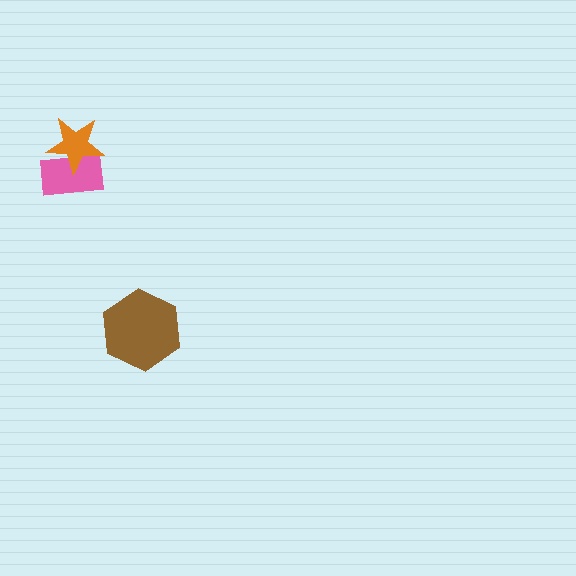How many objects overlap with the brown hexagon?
0 objects overlap with the brown hexagon.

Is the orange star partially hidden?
No, no other shape covers it.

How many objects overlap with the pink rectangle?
1 object overlaps with the pink rectangle.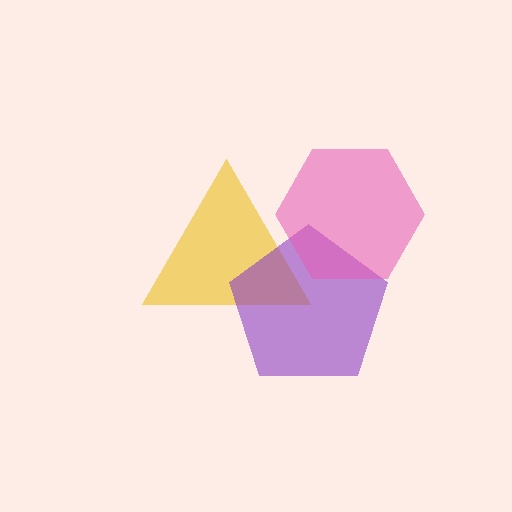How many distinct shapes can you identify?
There are 3 distinct shapes: a yellow triangle, a purple pentagon, a pink hexagon.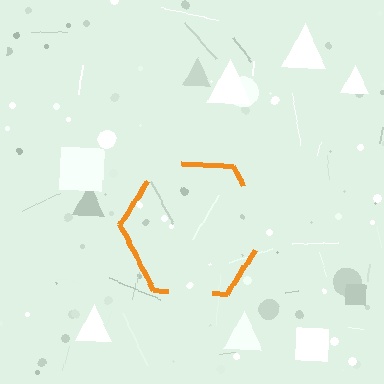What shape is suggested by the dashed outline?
The dashed outline suggests a hexagon.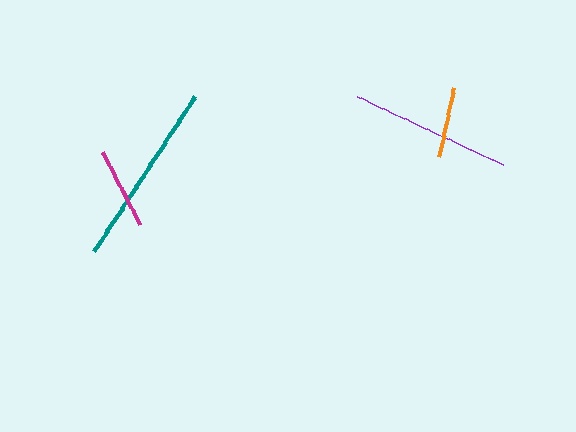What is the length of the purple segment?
The purple segment is approximately 162 pixels long.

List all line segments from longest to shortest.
From longest to shortest: teal, purple, magenta, orange.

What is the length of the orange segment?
The orange segment is approximately 71 pixels long.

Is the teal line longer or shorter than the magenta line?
The teal line is longer than the magenta line.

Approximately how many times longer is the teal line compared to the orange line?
The teal line is approximately 2.6 times the length of the orange line.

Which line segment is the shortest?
The orange line is the shortest at approximately 71 pixels.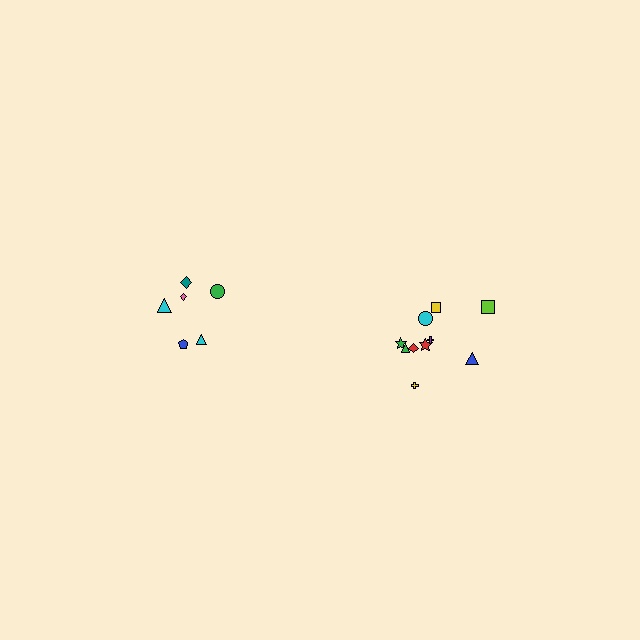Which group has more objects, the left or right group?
The right group.